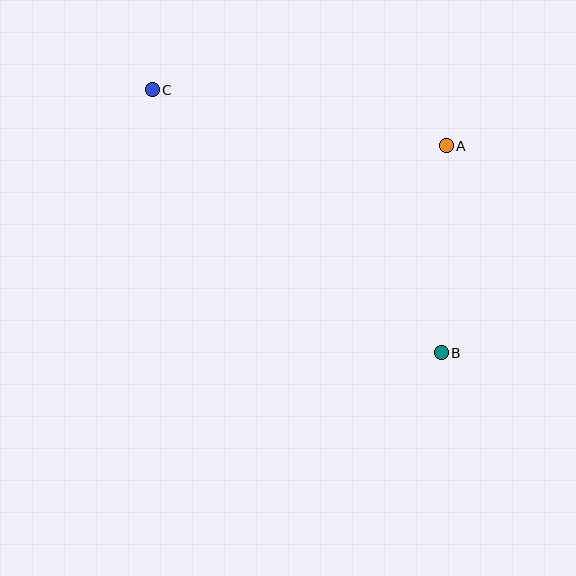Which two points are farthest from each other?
Points B and C are farthest from each other.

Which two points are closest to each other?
Points A and B are closest to each other.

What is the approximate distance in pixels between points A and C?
The distance between A and C is approximately 299 pixels.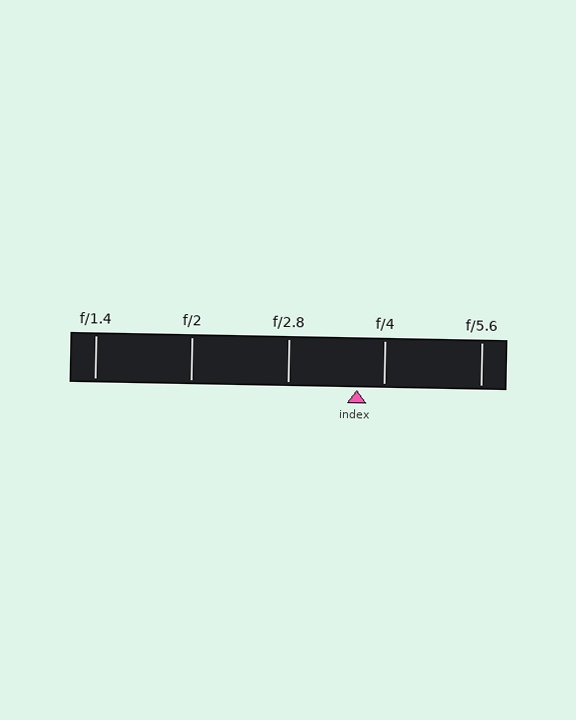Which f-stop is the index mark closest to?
The index mark is closest to f/4.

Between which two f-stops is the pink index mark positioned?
The index mark is between f/2.8 and f/4.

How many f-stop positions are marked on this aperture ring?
There are 5 f-stop positions marked.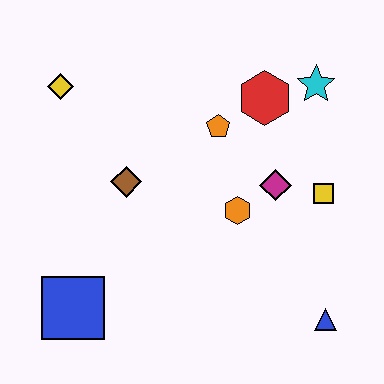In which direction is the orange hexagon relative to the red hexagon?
The orange hexagon is below the red hexagon.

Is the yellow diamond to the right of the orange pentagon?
No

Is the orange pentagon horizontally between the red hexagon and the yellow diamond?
Yes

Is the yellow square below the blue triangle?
No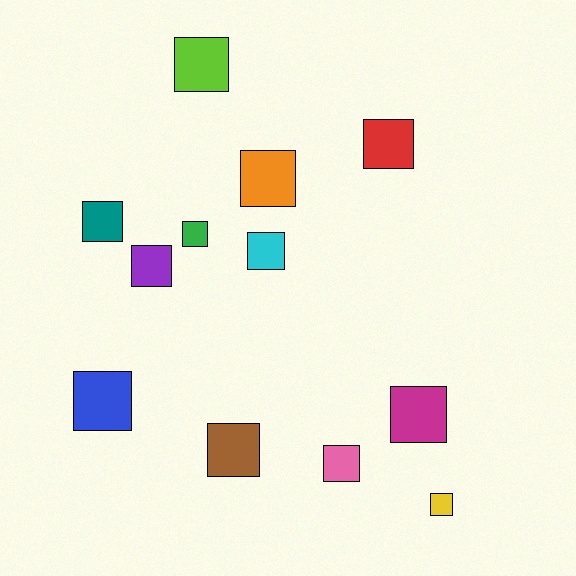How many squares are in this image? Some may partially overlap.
There are 12 squares.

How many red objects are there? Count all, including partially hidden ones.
There is 1 red object.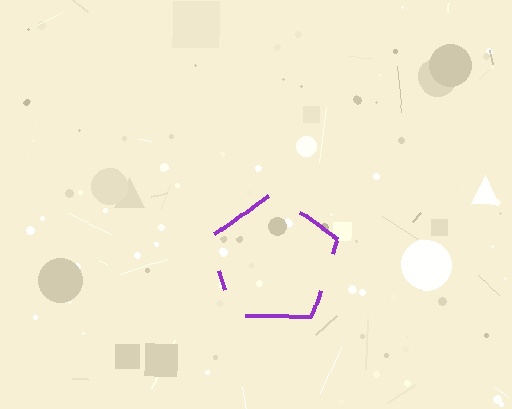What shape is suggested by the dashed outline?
The dashed outline suggests a pentagon.